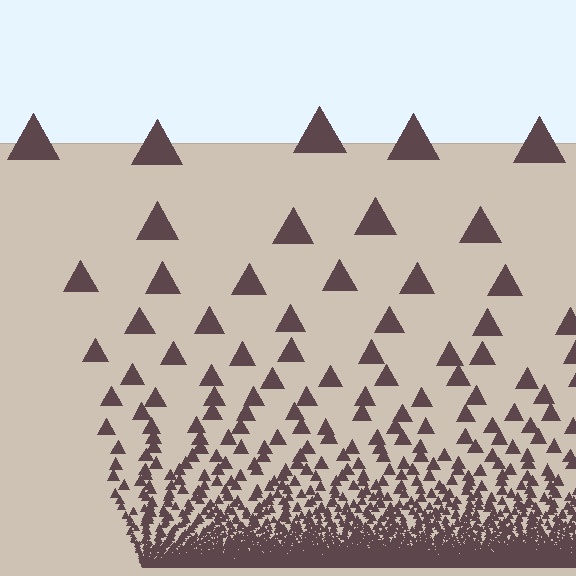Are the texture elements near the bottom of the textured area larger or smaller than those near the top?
Smaller. The gradient is inverted — elements near the bottom are smaller and denser.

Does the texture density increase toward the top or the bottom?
Density increases toward the bottom.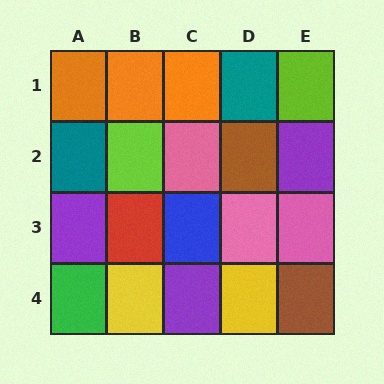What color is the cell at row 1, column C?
Orange.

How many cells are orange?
3 cells are orange.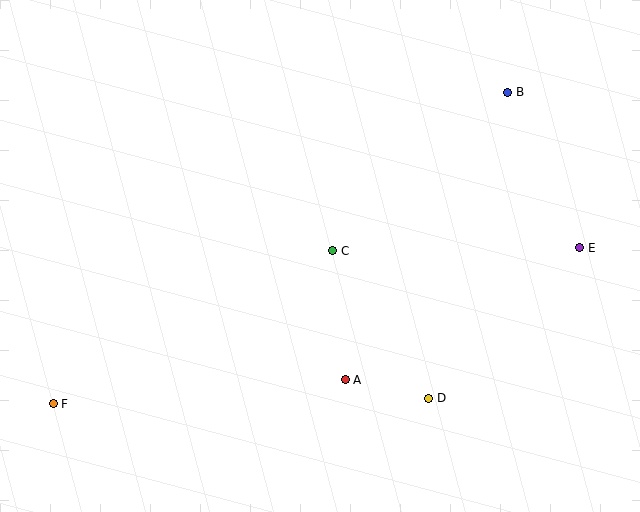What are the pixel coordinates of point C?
Point C is at (333, 251).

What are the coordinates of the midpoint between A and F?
The midpoint between A and F is at (199, 392).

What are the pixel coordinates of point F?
Point F is at (53, 404).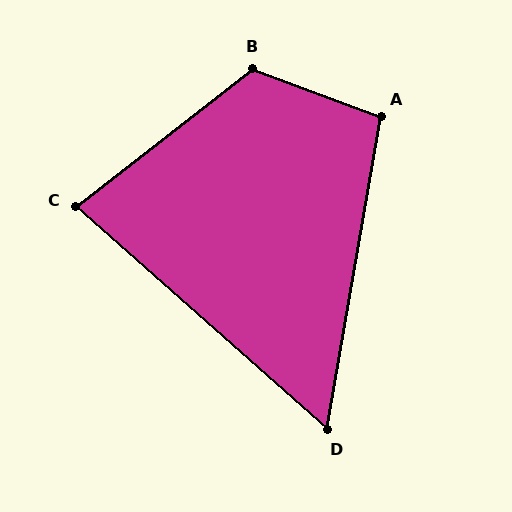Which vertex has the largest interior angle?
B, at approximately 122 degrees.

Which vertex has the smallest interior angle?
D, at approximately 58 degrees.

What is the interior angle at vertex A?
Approximately 101 degrees (obtuse).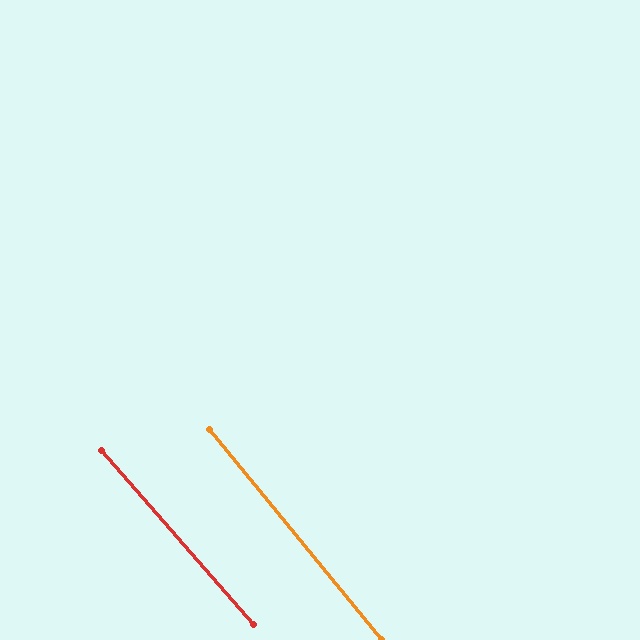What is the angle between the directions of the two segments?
Approximately 2 degrees.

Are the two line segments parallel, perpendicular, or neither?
Parallel — their directions differ by only 2.0°.